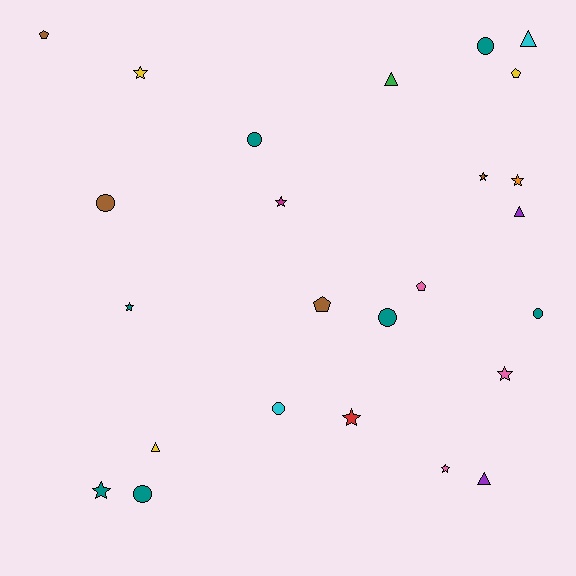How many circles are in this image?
There are 7 circles.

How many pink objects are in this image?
There are 3 pink objects.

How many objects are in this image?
There are 25 objects.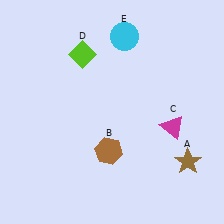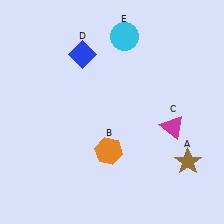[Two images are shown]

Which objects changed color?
B changed from brown to orange. D changed from lime to blue.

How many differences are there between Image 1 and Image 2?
There are 2 differences between the two images.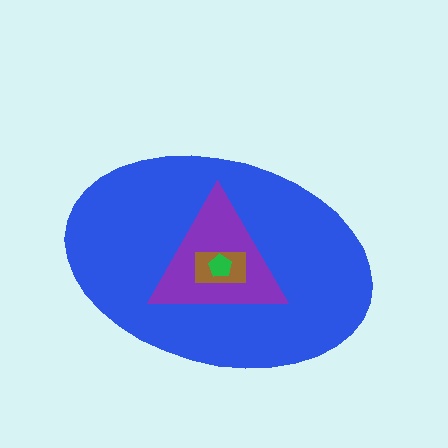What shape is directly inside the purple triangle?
The brown rectangle.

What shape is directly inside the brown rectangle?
The green pentagon.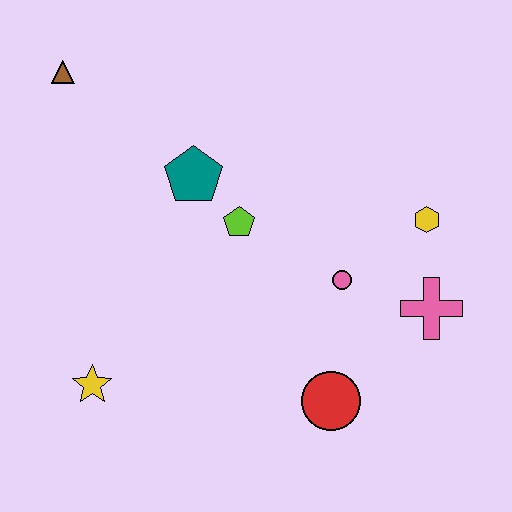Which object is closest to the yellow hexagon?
The pink cross is closest to the yellow hexagon.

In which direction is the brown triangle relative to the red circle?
The brown triangle is above the red circle.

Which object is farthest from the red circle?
The brown triangle is farthest from the red circle.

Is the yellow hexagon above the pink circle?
Yes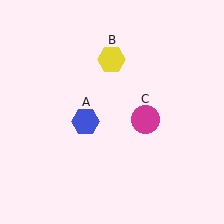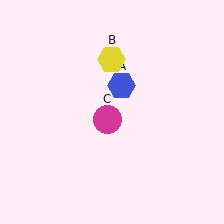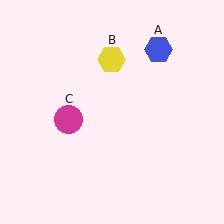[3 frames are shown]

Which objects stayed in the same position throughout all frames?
Yellow hexagon (object B) remained stationary.